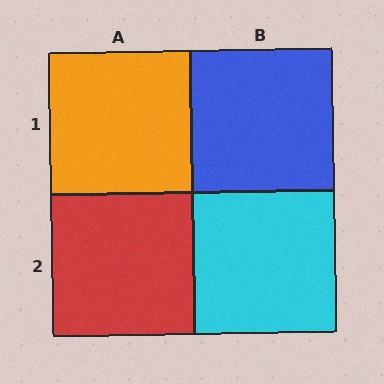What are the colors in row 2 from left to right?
Red, cyan.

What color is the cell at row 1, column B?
Blue.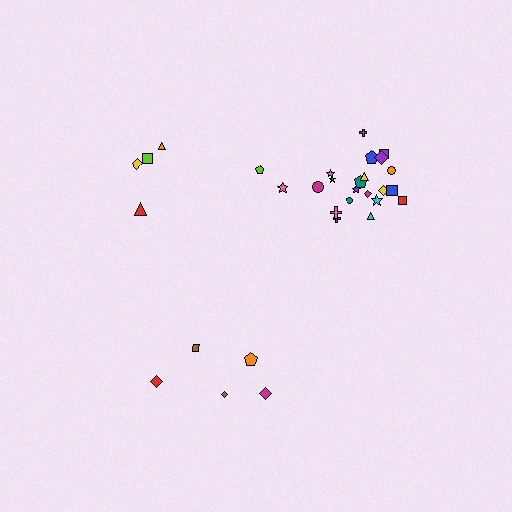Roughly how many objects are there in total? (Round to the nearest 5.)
Roughly 30 objects in total.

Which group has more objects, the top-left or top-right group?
The top-right group.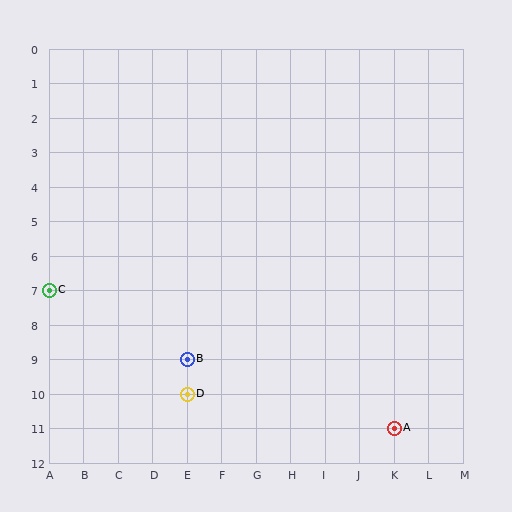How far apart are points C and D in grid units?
Points C and D are 4 columns and 3 rows apart (about 5.0 grid units diagonally).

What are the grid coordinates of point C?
Point C is at grid coordinates (A, 7).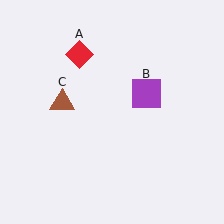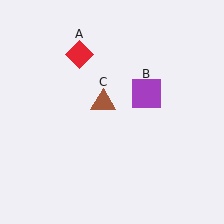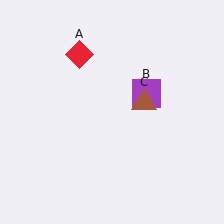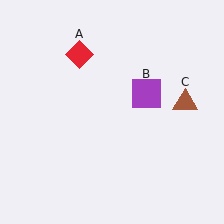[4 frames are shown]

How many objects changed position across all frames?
1 object changed position: brown triangle (object C).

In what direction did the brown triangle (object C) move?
The brown triangle (object C) moved right.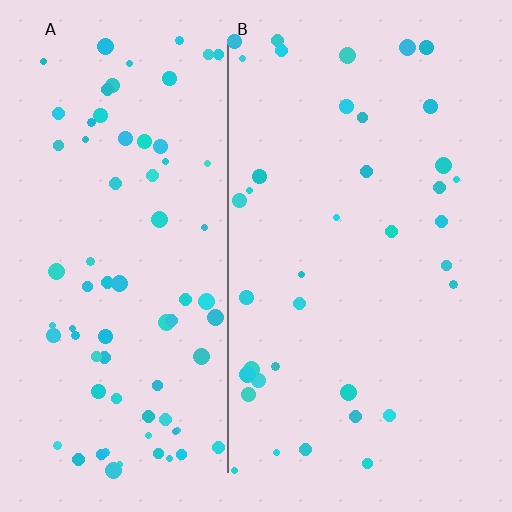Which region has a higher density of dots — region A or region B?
A (the left).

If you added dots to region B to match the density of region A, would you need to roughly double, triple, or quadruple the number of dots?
Approximately double.